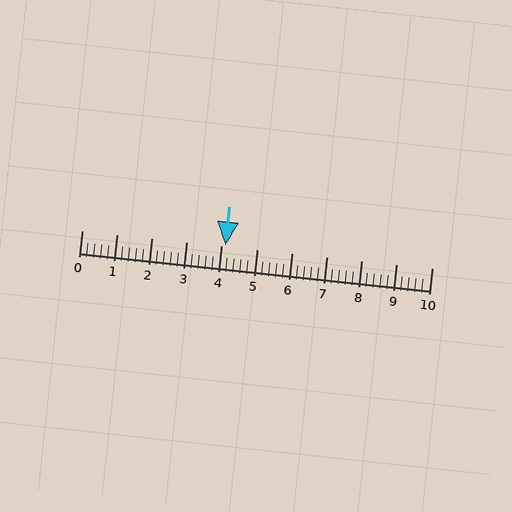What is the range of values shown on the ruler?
The ruler shows values from 0 to 10.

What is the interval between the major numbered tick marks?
The major tick marks are spaced 1 units apart.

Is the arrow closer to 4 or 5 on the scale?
The arrow is closer to 4.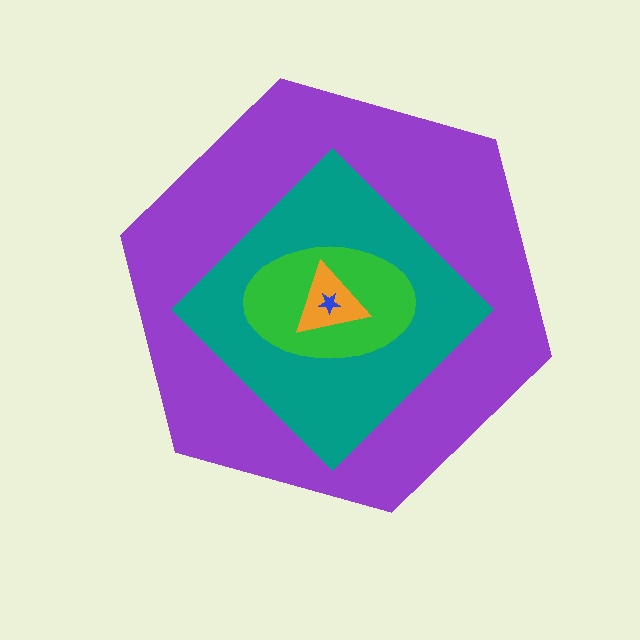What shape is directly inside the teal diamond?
The green ellipse.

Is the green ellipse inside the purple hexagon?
Yes.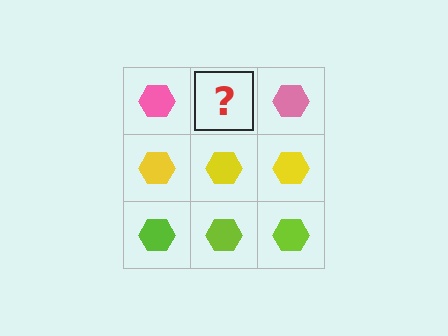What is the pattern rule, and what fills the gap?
The rule is that each row has a consistent color. The gap should be filled with a pink hexagon.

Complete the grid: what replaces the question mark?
The question mark should be replaced with a pink hexagon.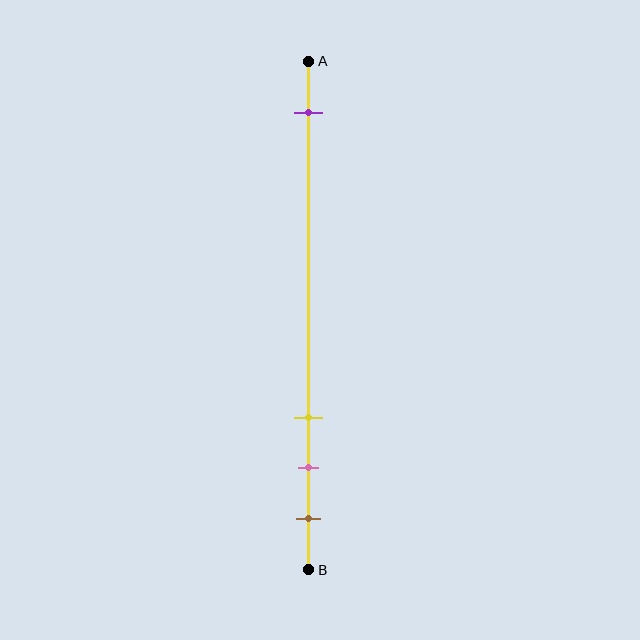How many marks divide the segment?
There are 4 marks dividing the segment.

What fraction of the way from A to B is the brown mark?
The brown mark is approximately 90% (0.9) of the way from A to B.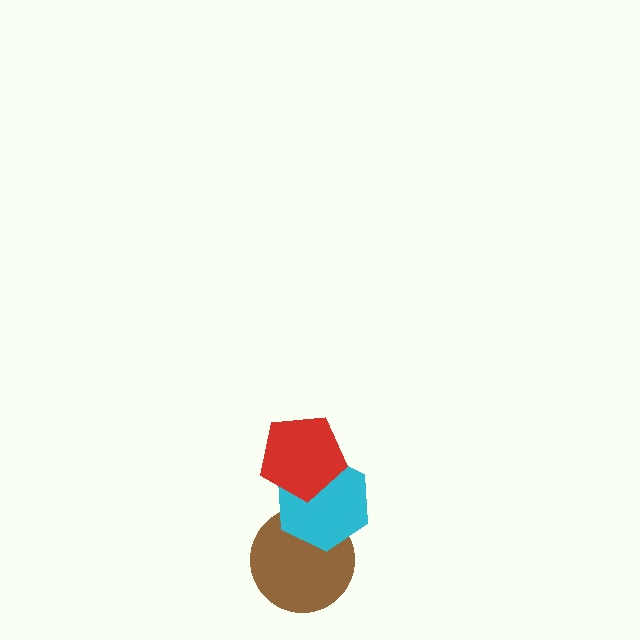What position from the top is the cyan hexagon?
The cyan hexagon is 2nd from the top.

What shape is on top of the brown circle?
The cyan hexagon is on top of the brown circle.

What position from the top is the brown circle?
The brown circle is 3rd from the top.